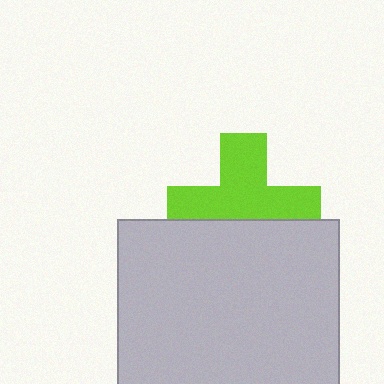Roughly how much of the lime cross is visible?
About half of it is visible (roughly 62%).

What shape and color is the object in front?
The object in front is a light gray square.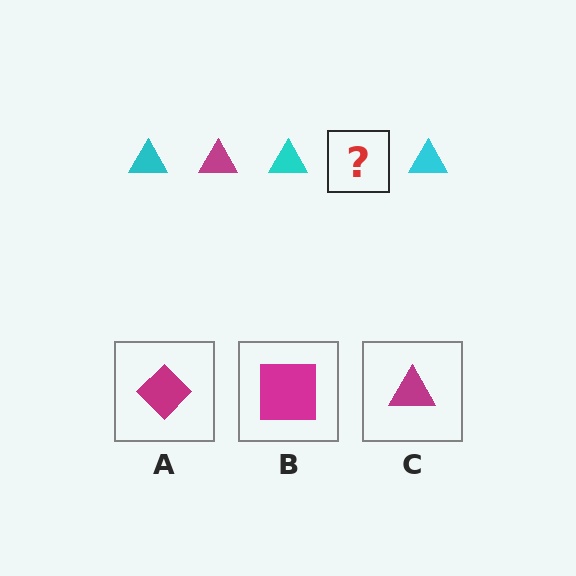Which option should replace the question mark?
Option C.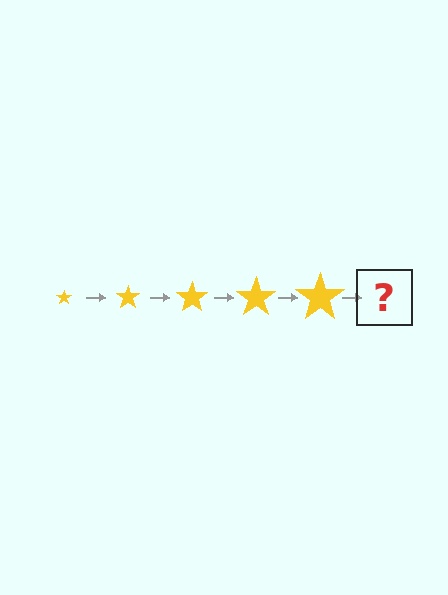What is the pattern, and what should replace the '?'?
The pattern is that the star gets progressively larger each step. The '?' should be a yellow star, larger than the previous one.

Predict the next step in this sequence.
The next step is a yellow star, larger than the previous one.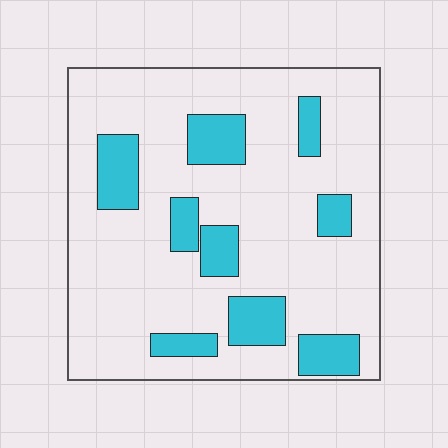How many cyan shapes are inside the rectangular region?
9.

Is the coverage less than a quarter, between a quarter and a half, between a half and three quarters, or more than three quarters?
Less than a quarter.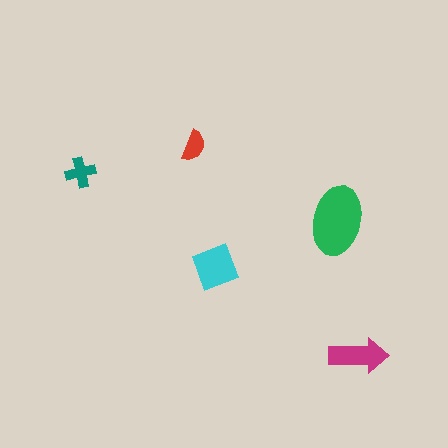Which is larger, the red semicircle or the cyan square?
The cyan square.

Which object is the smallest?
The red semicircle.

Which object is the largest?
The green ellipse.